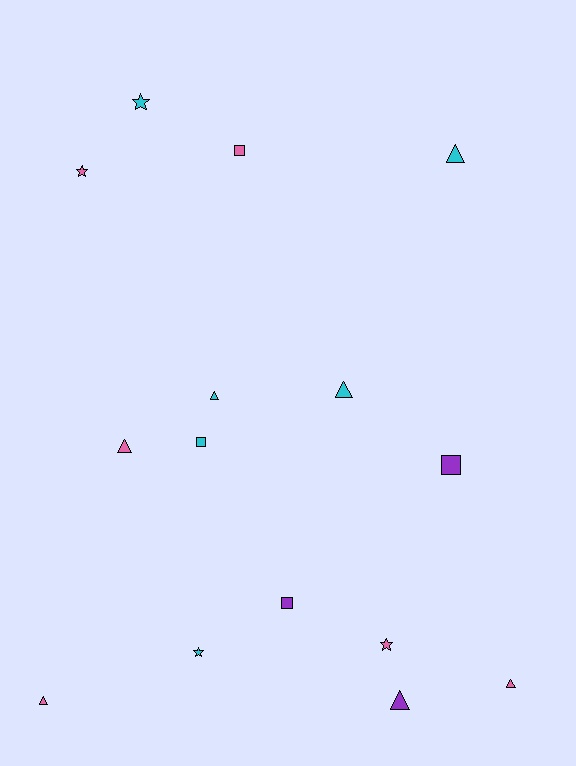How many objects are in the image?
There are 15 objects.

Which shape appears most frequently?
Triangle, with 7 objects.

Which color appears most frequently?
Pink, with 6 objects.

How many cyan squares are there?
There is 1 cyan square.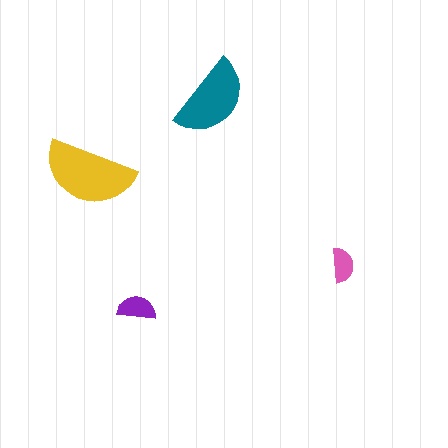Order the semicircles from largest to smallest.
the yellow one, the teal one, the purple one, the pink one.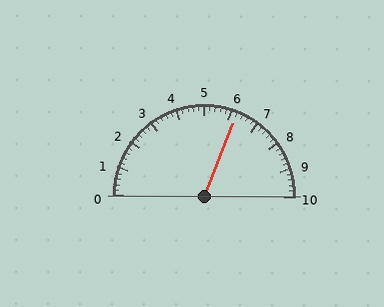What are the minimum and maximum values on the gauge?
The gauge ranges from 0 to 10.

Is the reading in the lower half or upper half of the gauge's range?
The reading is in the upper half of the range (0 to 10).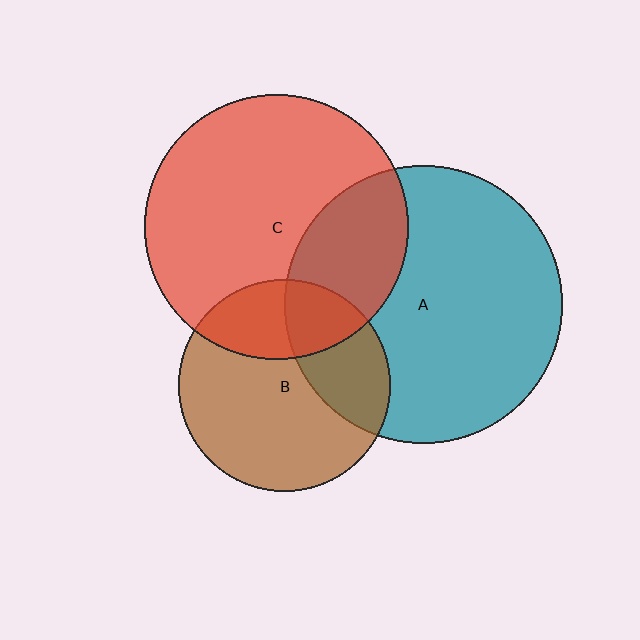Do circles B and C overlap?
Yes.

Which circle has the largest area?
Circle A (teal).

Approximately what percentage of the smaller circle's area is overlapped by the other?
Approximately 25%.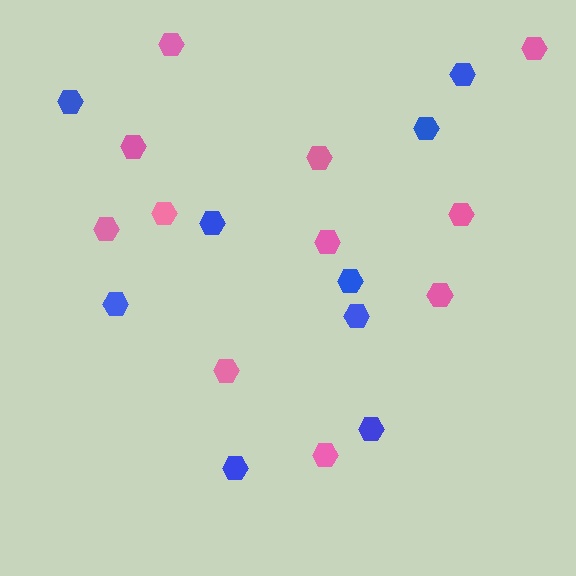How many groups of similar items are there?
There are 2 groups: one group of pink hexagons (11) and one group of blue hexagons (9).